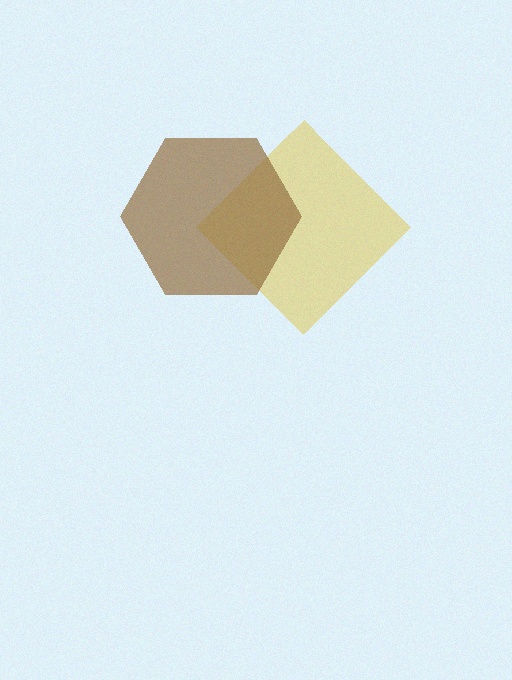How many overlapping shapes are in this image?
There are 2 overlapping shapes in the image.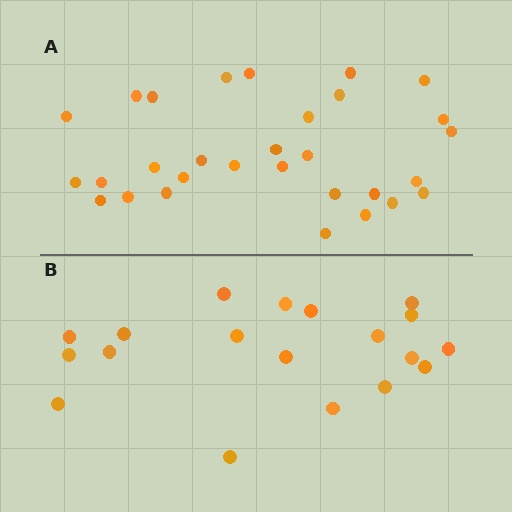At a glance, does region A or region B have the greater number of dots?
Region A (the top region) has more dots.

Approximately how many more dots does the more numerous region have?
Region A has roughly 12 or so more dots than region B.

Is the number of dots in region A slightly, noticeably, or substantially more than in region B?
Region A has substantially more. The ratio is roughly 1.6 to 1.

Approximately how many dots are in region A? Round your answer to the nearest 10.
About 30 dots.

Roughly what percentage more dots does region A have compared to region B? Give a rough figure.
About 60% more.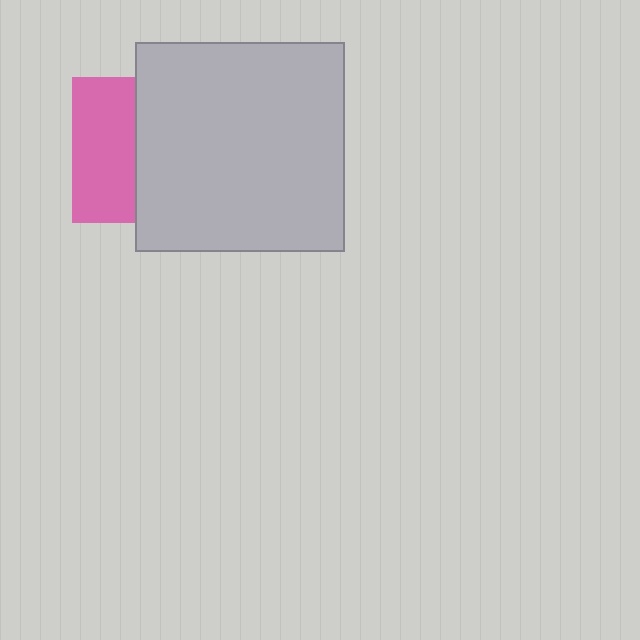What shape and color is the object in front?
The object in front is a light gray square.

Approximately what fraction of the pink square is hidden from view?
Roughly 56% of the pink square is hidden behind the light gray square.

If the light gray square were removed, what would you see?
You would see the complete pink square.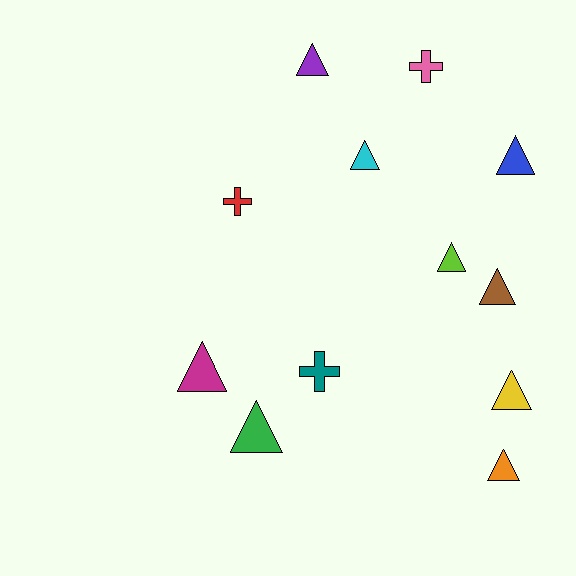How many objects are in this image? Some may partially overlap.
There are 12 objects.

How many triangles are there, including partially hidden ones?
There are 9 triangles.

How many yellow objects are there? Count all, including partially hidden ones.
There is 1 yellow object.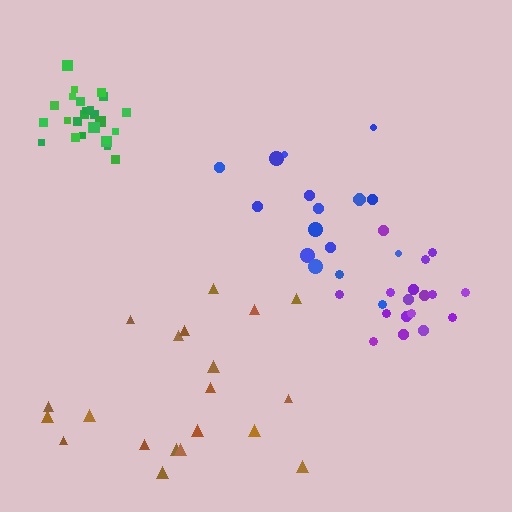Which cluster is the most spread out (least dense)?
Brown.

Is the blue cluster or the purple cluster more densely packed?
Purple.